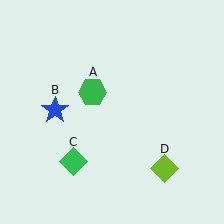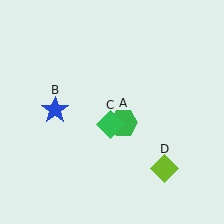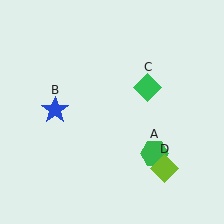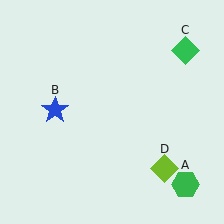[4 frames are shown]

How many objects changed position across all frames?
2 objects changed position: green hexagon (object A), green diamond (object C).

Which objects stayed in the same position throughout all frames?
Blue star (object B) and lime diamond (object D) remained stationary.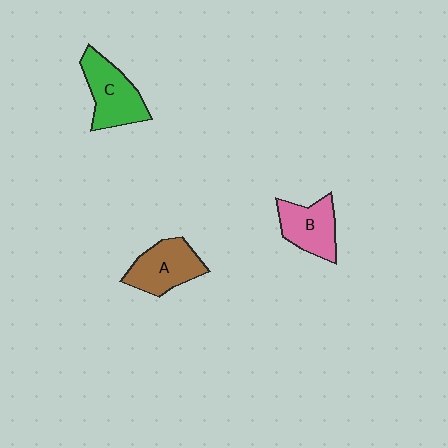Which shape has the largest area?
Shape C (green).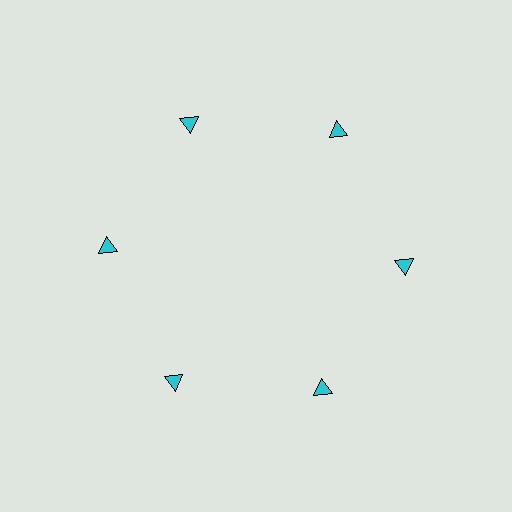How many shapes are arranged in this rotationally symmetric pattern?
There are 6 shapes, arranged in 6 groups of 1.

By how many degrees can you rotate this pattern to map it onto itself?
The pattern maps onto itself every 60 degrees of rotation.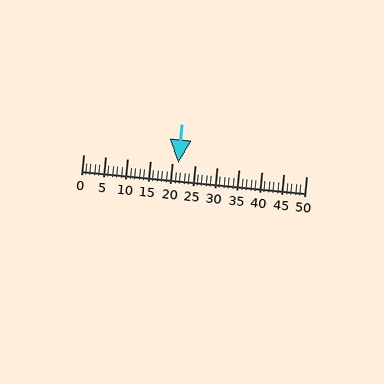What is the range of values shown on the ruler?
The ruler shows values from 0 to 50.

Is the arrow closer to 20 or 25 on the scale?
The arrow is closer to 20.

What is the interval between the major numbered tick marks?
The major tick marks are spaced 5 units apart.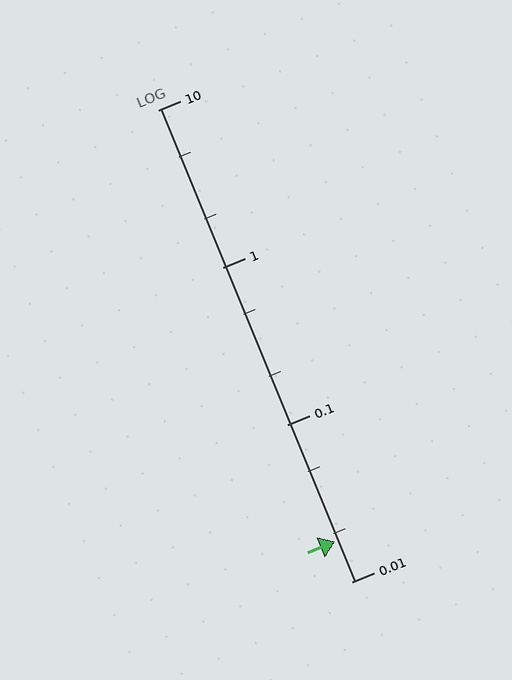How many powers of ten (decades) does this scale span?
The scale spans 3 decades, from 0.01 to 10.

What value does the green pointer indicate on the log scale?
The pointer indicates approximately 0.018.